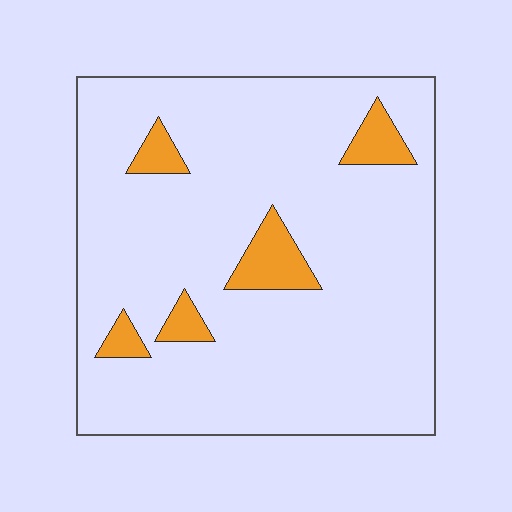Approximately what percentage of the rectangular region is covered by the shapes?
Approximately 10%.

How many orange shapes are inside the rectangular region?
5.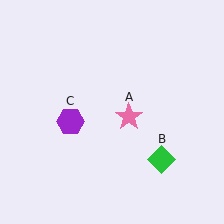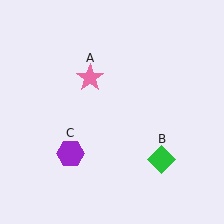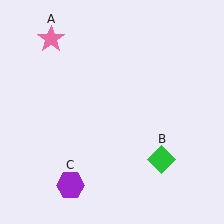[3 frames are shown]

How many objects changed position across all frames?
2 objects changed position: pink star (object A), purple hexagon (object C).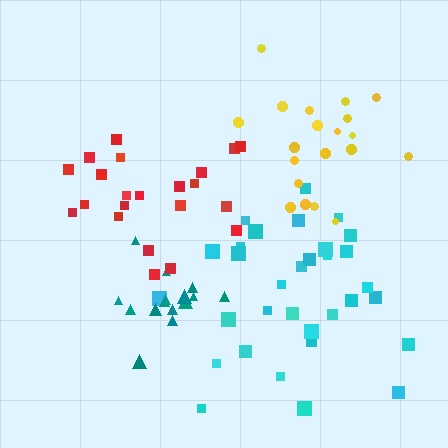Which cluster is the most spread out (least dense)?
Red.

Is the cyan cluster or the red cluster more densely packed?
Cyan.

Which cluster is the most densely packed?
Teal.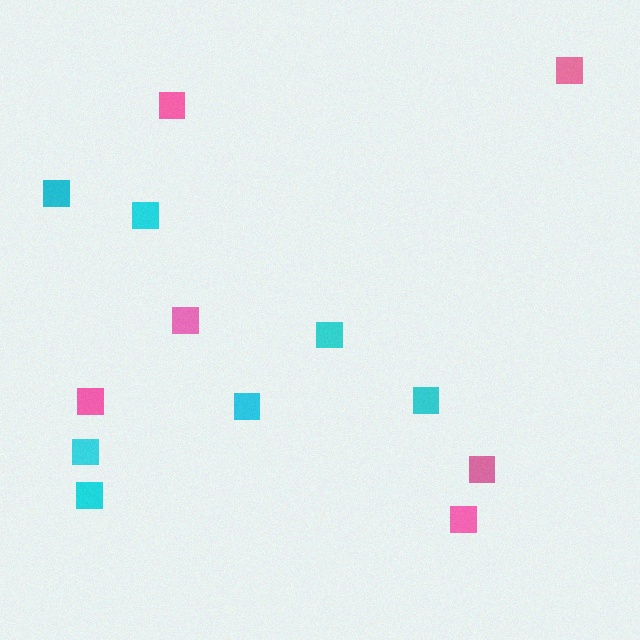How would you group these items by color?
There are 2 groups: one group of cyan squares (7) and one group of pink squares (6).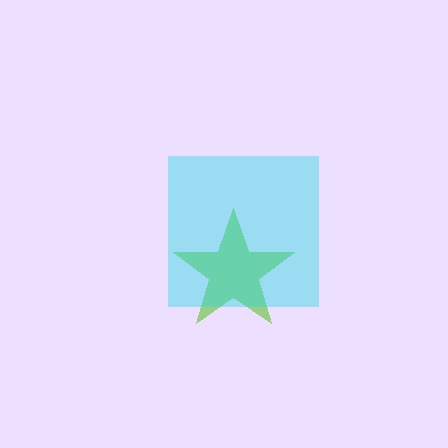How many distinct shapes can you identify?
There are 2 distinct shapes: a lime star, a cyan square.